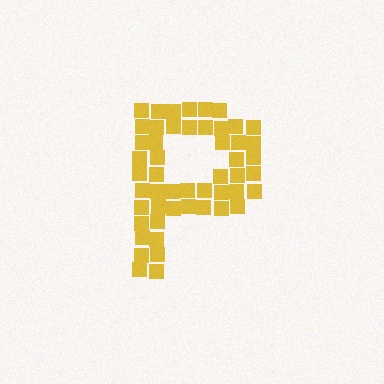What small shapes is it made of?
It is made of small squares.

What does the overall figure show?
The overall figure shows the letter P.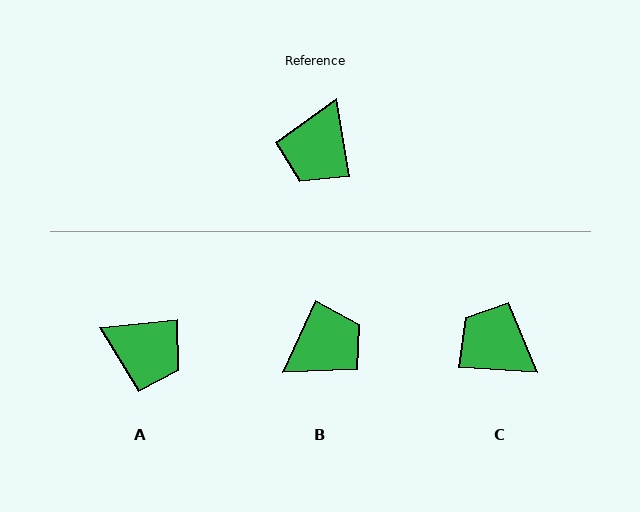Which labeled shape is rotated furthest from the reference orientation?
B, about 146 degrees away.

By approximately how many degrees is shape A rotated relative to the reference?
Approximately 86 degrees counter-clockwise.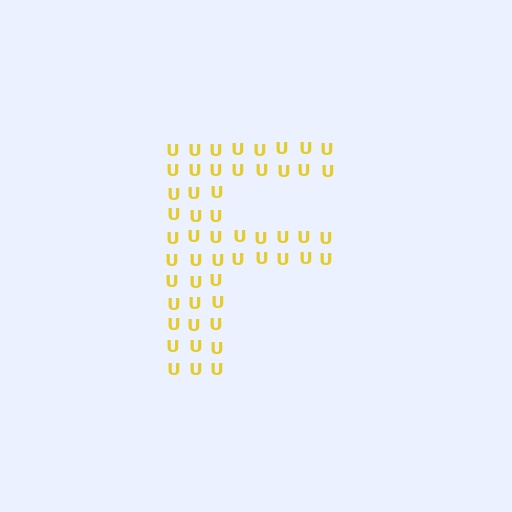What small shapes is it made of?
It is made of small letter U's.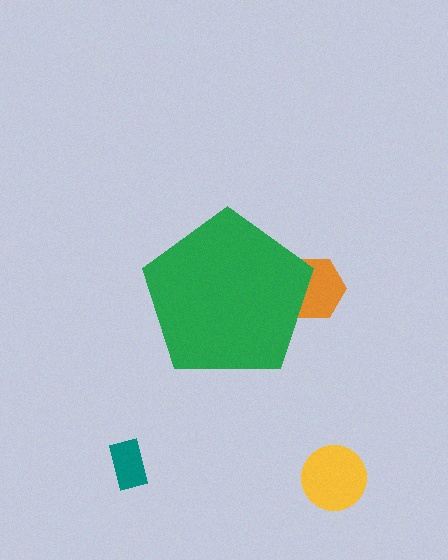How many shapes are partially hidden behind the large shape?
1 shape is partially hidden.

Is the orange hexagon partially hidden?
Yes, the orange hexagon is partially hidden behind the green pentagon.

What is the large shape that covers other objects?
A green pentagon.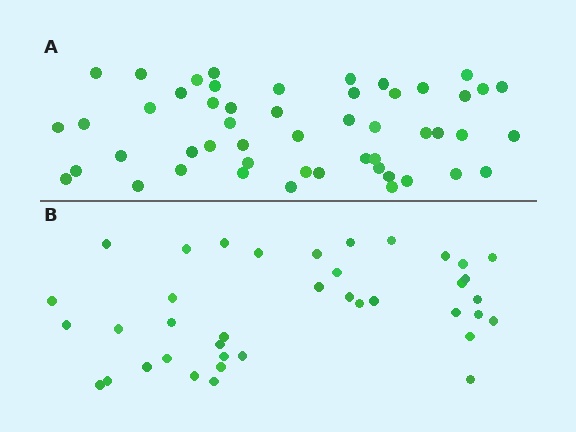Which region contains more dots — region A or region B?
Region A (the top region) has more dots.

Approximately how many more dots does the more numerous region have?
Region A has roughly 12 or so more dots than region B.